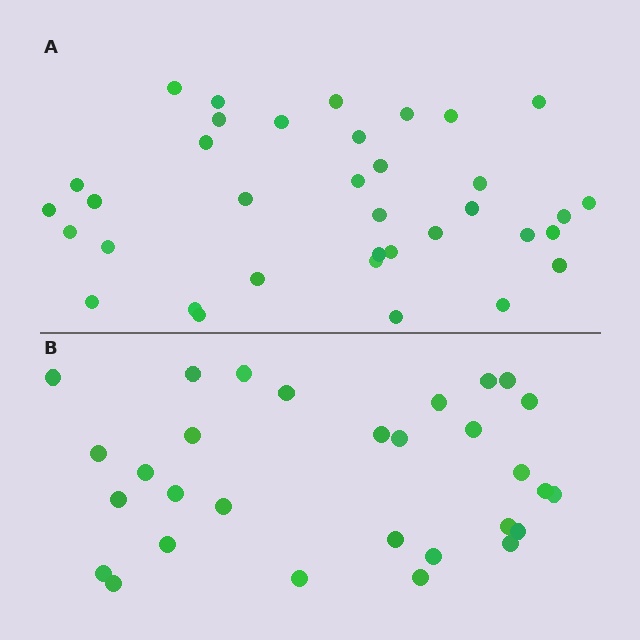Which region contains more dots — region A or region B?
Region A (the top region) has more dots.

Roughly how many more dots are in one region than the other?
Region A has about 6 more dots than region B.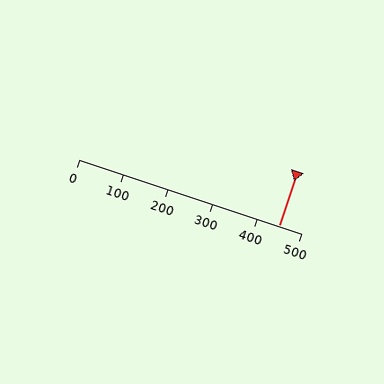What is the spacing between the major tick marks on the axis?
The major ticks are spaced 100 apart.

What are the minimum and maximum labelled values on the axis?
The axis runs from 0 to 500.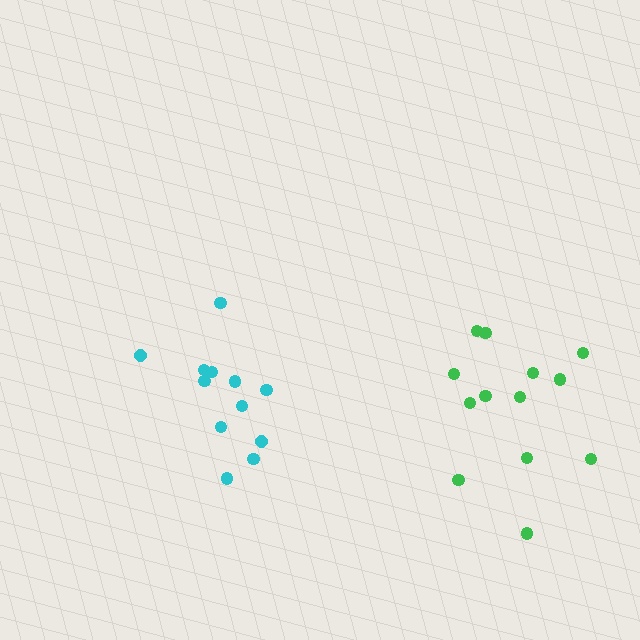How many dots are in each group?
Group 1: 13 dots, Group 2: 12 dots (25 total).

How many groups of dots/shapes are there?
There are 2 groups.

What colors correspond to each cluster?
The clusters are colored: green, cyan.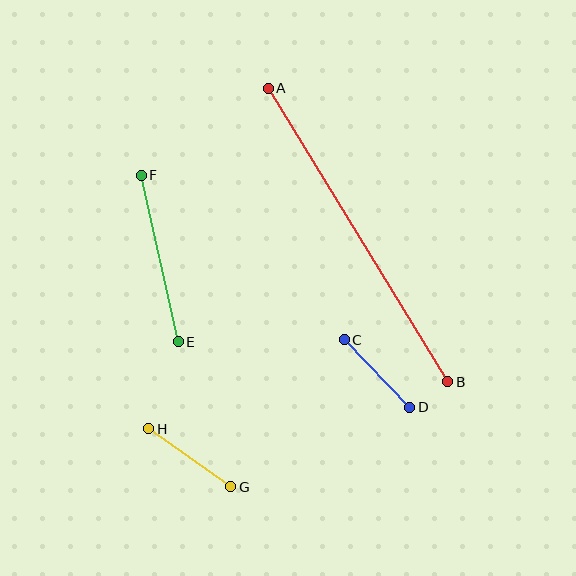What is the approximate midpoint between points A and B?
The midpoint is at approximately (358, 235) pixels.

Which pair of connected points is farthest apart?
Points A and B are farthest apart.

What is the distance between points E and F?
The distance is approximately 171 pixels.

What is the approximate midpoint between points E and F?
The midpoint is at approximately (160, 259) pixels.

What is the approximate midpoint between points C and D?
The midpoint is at approximately (377, 373) pixels.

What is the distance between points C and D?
The distance is approximately 94 pixels.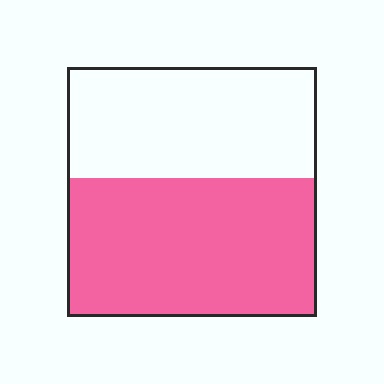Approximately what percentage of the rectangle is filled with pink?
Approximately 55%.